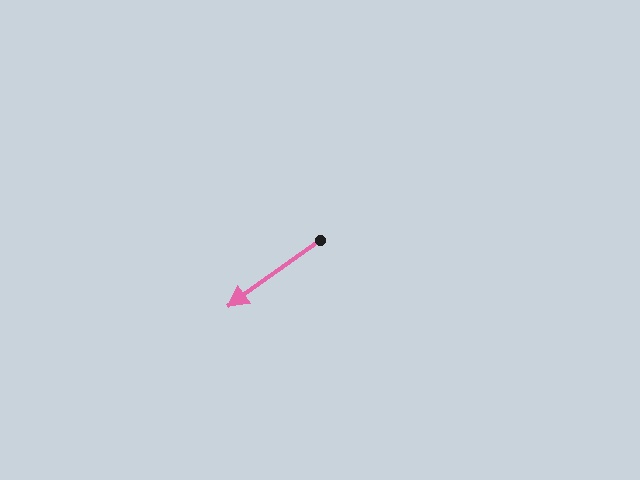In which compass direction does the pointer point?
Southwest.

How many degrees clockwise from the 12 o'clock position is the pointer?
Approximately 234 degrees.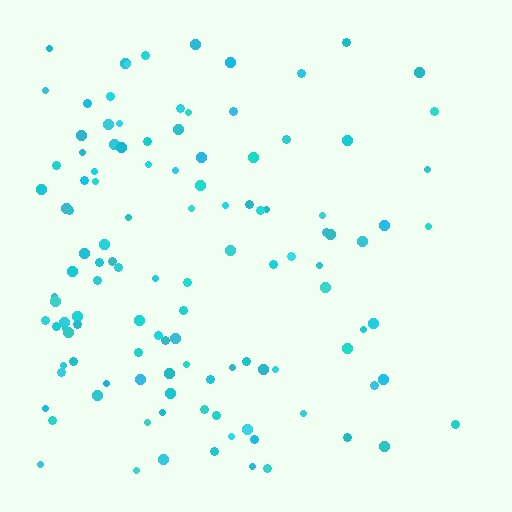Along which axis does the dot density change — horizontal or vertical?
Horizontal.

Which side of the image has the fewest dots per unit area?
The right.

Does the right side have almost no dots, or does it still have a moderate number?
Still a moderate number, just noticeably fewer than the left.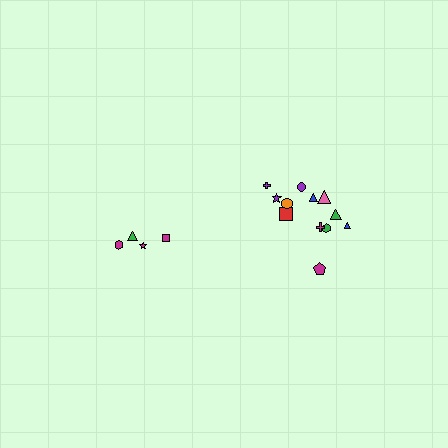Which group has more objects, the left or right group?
The right group.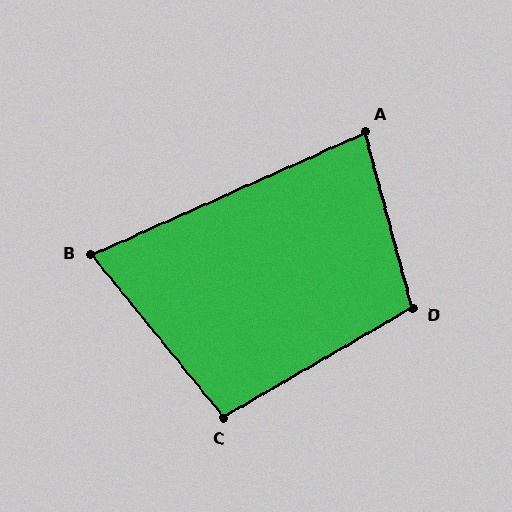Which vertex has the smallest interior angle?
B, at approximately 75 degrees.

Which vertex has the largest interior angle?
D, at approximately 105 degrees.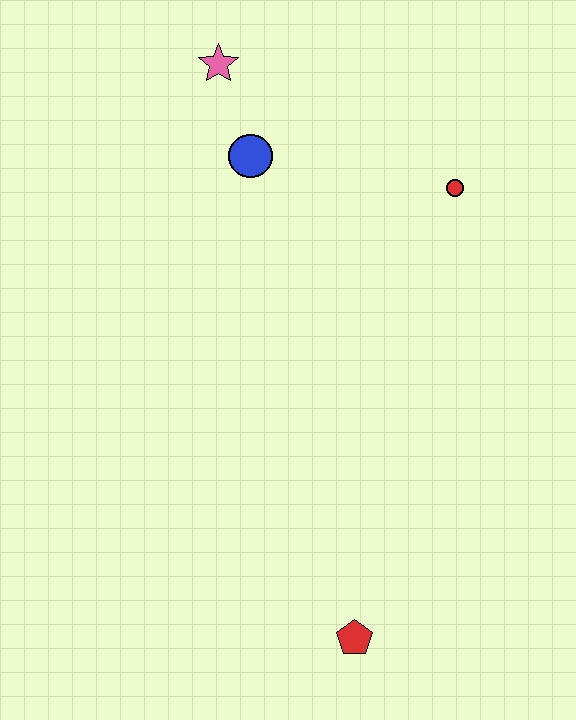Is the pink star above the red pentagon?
Yes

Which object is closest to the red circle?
The blue circle is closest to the red circle.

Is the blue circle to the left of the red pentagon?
Yes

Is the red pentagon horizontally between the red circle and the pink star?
Yes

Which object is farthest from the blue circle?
The red pentagon is farthest from the blue circle.